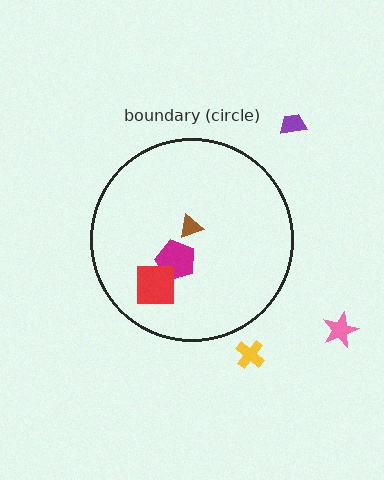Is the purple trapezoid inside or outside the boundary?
Outside.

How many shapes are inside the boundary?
3 inside, 3 outside.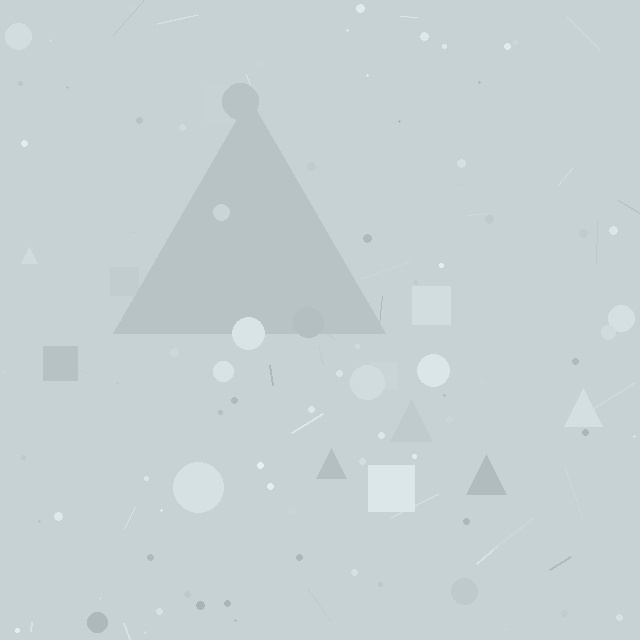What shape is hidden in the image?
A triangle is hidden in the image.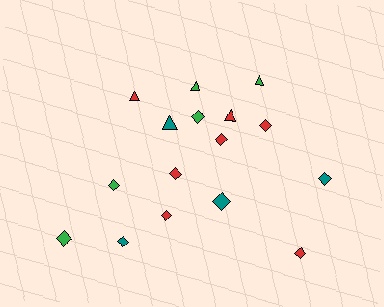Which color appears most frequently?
Red, with 7 objects.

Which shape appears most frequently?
Diamond, with 11 objects.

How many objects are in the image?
There are 16 objects.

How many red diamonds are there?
There are 5 red diamonds.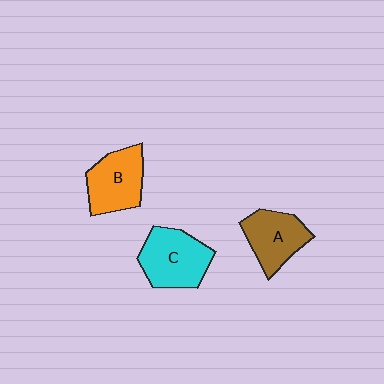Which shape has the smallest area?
Shape A (brown).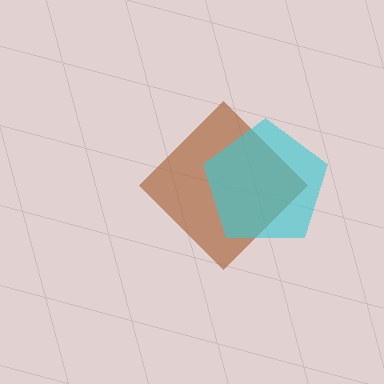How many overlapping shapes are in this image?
There are 2 overlapping shapes in the image.